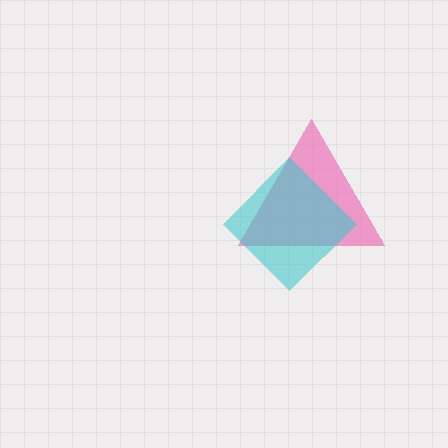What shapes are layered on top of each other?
The layered shapes are: a pink triangle, a cyan diamond.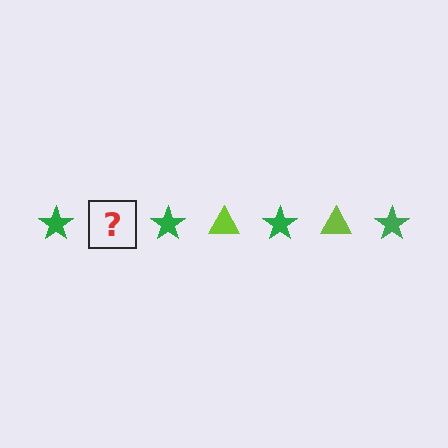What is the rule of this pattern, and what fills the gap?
The rule is that the pattern alternates between green star and lime triangle. The gap should be filled with a lime triangle.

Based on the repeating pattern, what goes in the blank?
The blank should be a lime triangle.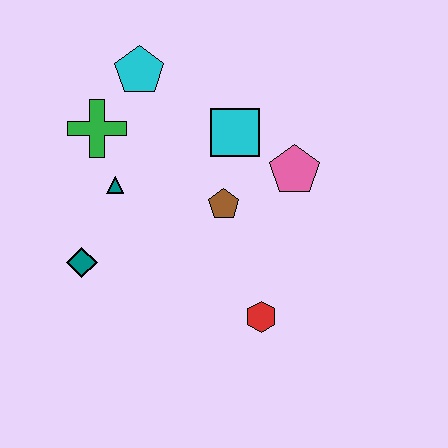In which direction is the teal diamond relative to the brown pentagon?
The teal diamond is to the left of the brown pentagon.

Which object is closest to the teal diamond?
The teal triangle is closest to the teal diamond.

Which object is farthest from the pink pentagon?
The teal diamond is farthest from the pink pentagon.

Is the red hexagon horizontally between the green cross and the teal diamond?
No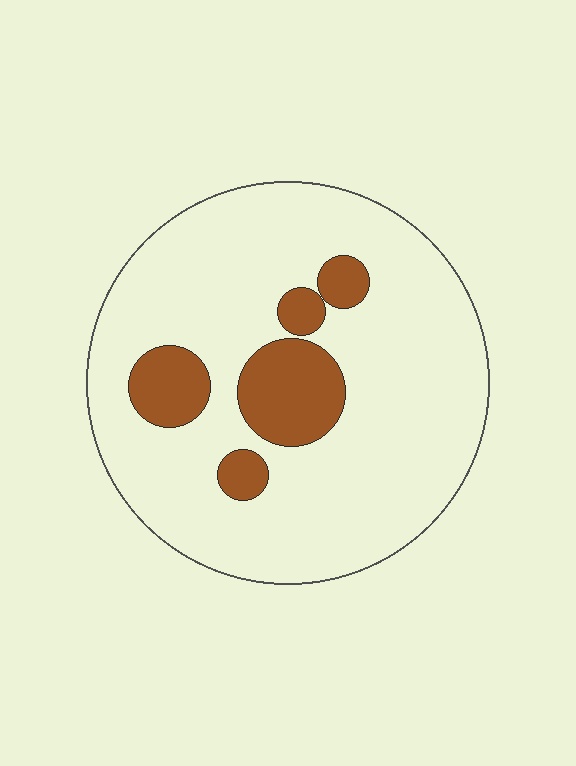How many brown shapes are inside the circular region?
5.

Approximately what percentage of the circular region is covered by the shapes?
Approximately 15%.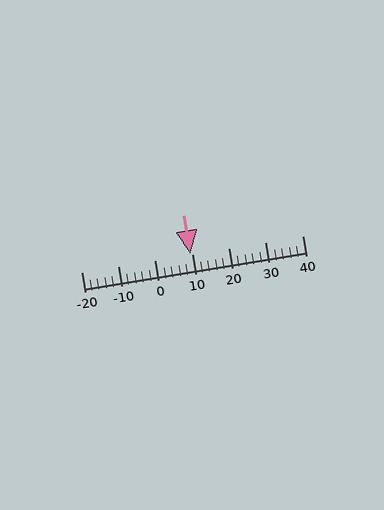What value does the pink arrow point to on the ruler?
The pink arrow points to approximately 10.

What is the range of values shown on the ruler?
The ruler shows values from -20 to 40.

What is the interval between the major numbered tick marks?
The major tick marks are spaced 10 units apart.